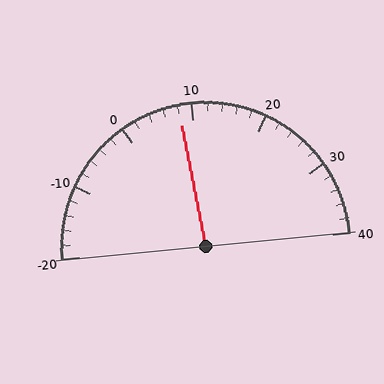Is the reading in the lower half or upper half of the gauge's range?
The reading is in the lower half of the range (-20 to 40).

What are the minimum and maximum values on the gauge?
The gauge ranges from -20 to 40.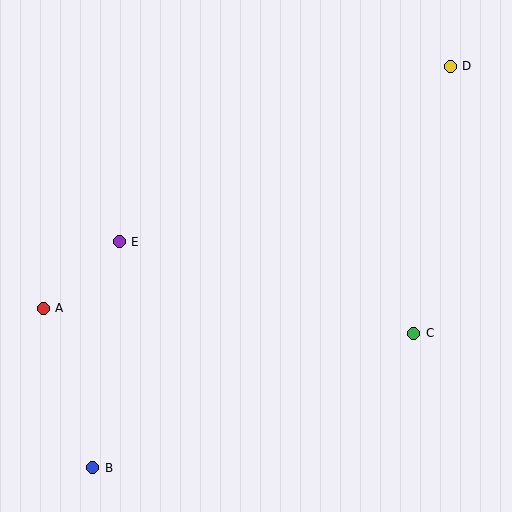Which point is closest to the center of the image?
Point E at (119, 242) is closest to the center.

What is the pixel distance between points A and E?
The distance between A and E is 101 pixels.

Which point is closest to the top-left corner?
Point E is closest to the top-left corner.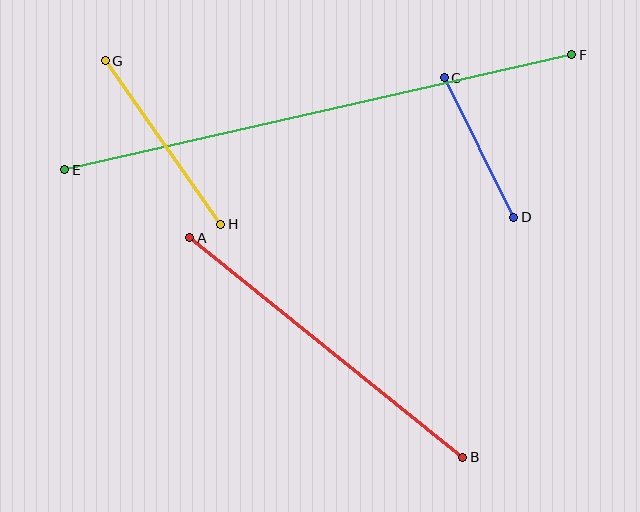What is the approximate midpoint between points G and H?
The midpoint is at approximately (163, 142) pixels.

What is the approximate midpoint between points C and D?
The midpoint is at approximately (479, 147) pixels.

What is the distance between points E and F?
The distance is approximately 520 pixels.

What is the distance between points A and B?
The distance is approximately 350 pixels.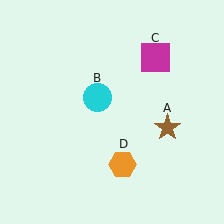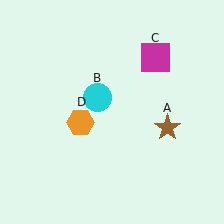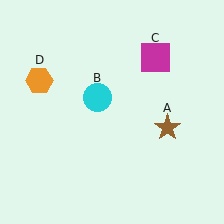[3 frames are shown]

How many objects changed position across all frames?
1 object changed position: orange hexagon (object D).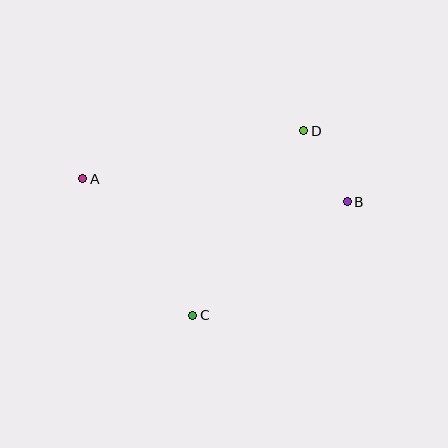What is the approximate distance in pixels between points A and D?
The distance between A and D is approximately 226 pixels.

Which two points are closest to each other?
Points B and D are closest to each other.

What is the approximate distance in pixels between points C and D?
The distance between C and D is approximately 215 pixels.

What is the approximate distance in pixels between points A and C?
The distance between A and C is approximately 175 pixels.